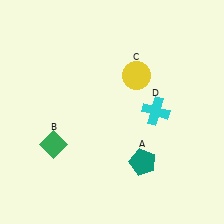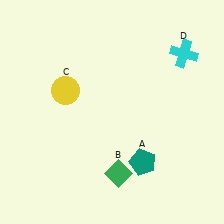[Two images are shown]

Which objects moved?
The objects that moved are: the green diamond (B), the yellow circle (C), the cyan cross (D).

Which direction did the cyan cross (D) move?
The cyan cross (D) moved up.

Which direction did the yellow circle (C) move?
The yellow circle (C) moved left.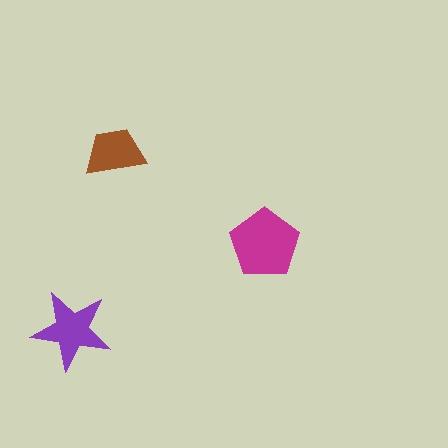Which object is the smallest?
The brown trapezoid.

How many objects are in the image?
There are 3 objects in the image.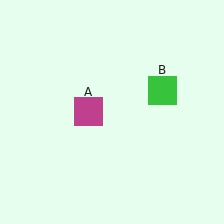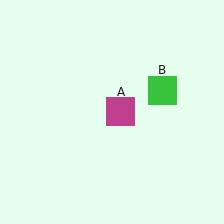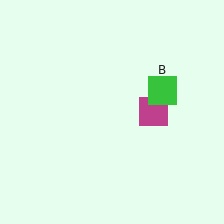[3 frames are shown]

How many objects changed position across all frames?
1 object changed position: magenta square (object A).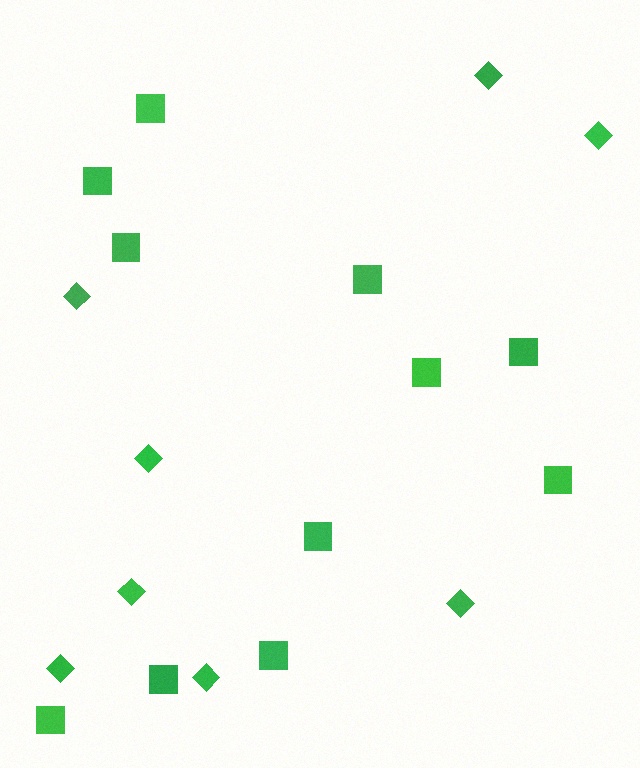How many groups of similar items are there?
There are 2 groups: one group of squares (11) and one group of diamonds (8).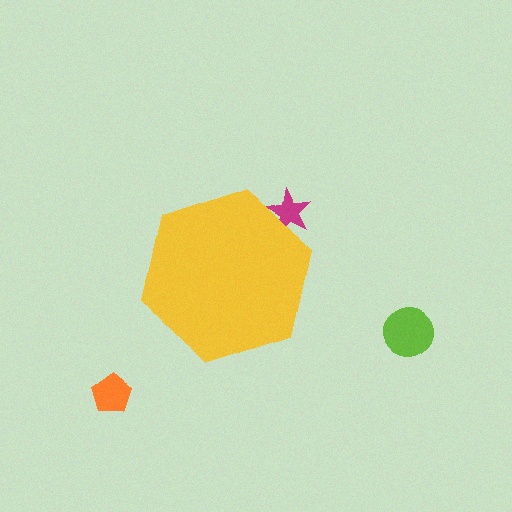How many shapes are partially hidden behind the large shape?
1 shape is partially hidden.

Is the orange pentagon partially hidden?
No, the orange pentagon is fully visible.